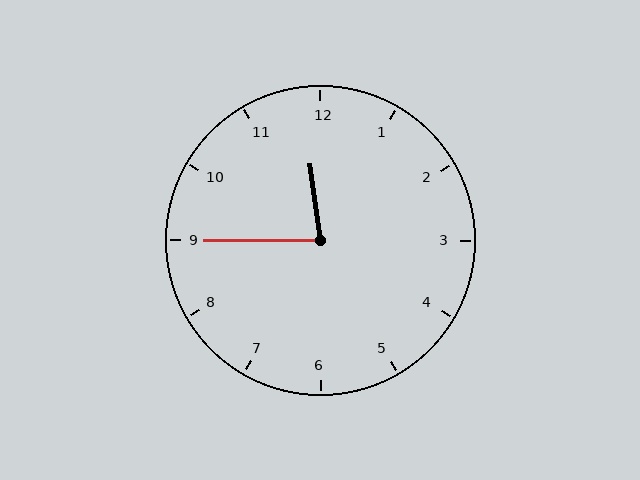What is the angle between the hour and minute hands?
Approximately 82 degrees.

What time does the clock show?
11:45.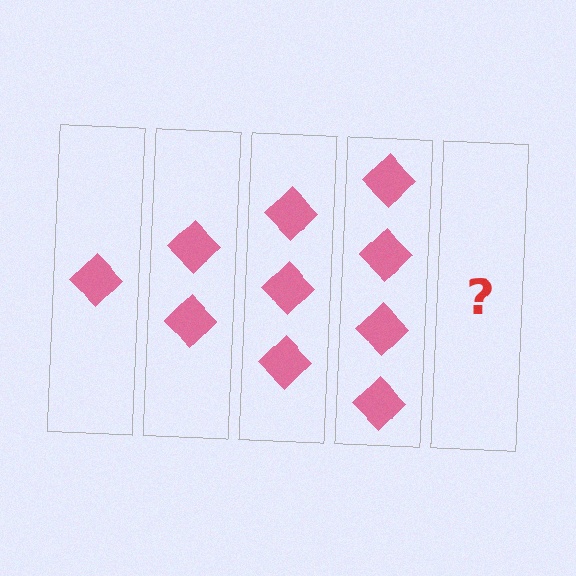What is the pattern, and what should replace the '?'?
The pattern is that each step adds one more diamond. The '?' should be 5 diamonds.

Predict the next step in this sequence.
The next step is 5 diamonds.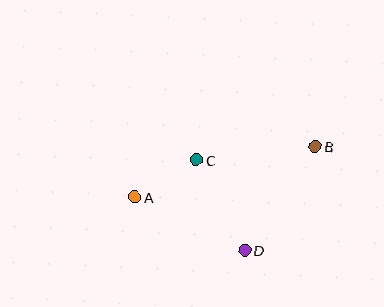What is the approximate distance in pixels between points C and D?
The distance between C and D is approximately 103 pixels.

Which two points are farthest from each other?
Points A and B are farthest from each other.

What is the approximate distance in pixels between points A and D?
The distance between A and D is approximately 122 pixels.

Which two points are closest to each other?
Points A and C are closest to each other.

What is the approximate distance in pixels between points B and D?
The distance between B and D is approximately 126 pixels.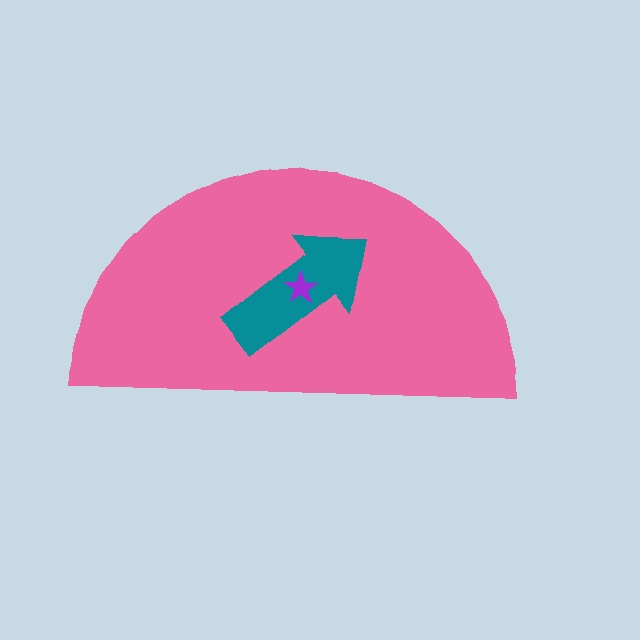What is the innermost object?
The purple star.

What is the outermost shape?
The pink semicircle.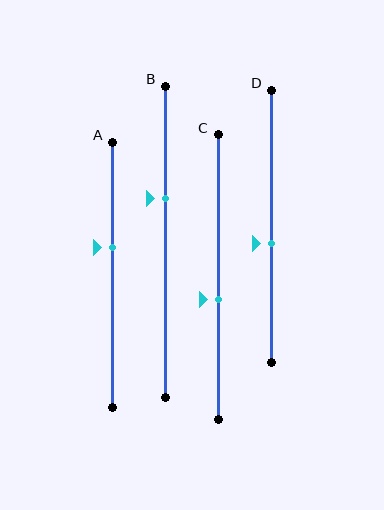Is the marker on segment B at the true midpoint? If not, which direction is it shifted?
No, the marker on segment B is shifted upward by about 14% of the segment length.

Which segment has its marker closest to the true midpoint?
Segment D has its marker closest to the true midpoint.